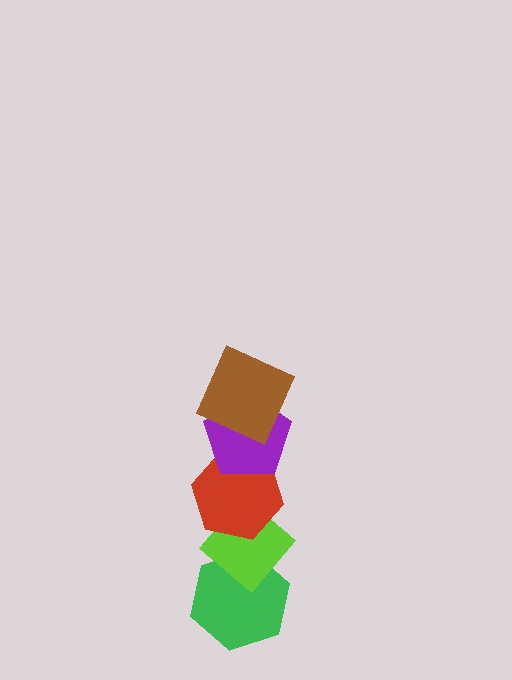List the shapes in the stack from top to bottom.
From top to bottom: the brown square, the purple pentagon, the red hexagon, the lime diamond, the green hexagon.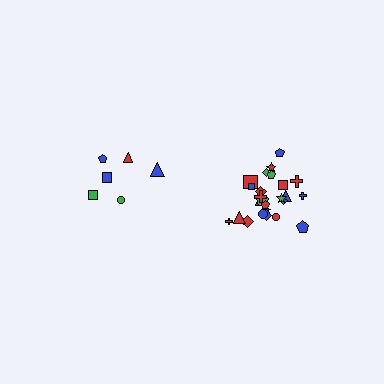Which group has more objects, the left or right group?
The right group.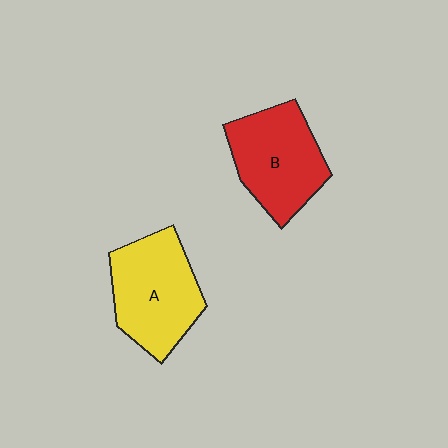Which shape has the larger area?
Shape A (yellow).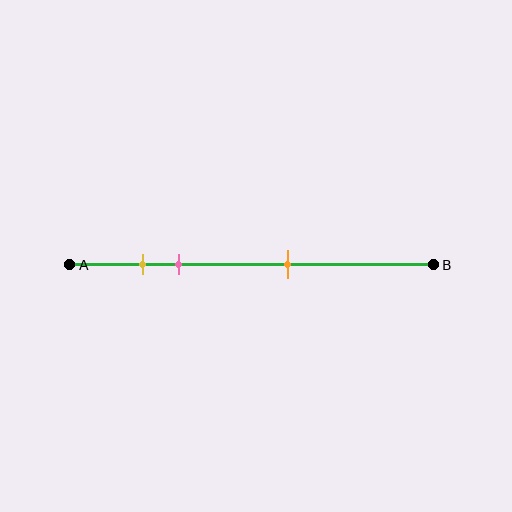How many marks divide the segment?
There are 3 marks dividing the segment.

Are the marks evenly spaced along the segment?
No, the marks are not evenly spaced.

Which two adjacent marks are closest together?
The yellow and pink marks are the closest adjacent pair.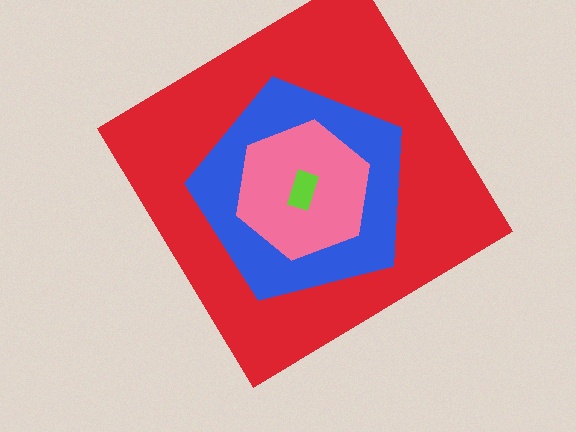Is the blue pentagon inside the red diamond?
Yes.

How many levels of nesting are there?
4.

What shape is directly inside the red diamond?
The blue pentagon.